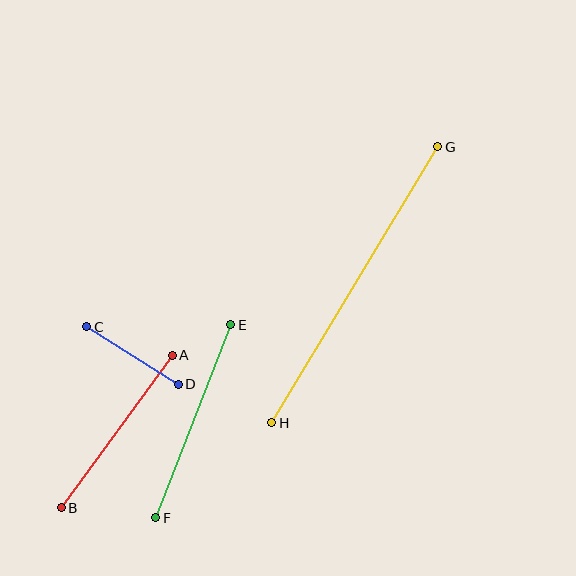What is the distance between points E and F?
The distance is approximately 207 pixels.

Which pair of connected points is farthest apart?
Points G and H are farthest apart.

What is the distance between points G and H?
The distance is approximately 322 pixels.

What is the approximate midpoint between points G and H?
The midpoint is at approximately (355, 285) pixels.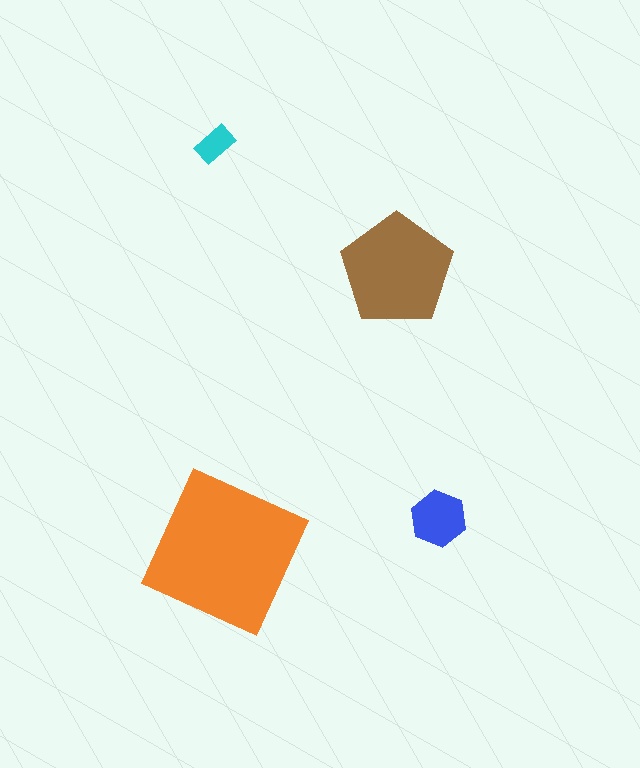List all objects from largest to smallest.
The orange square, the brown pentagon, the blue hexagon, the cyan rectangle.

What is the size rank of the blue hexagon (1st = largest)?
3rd.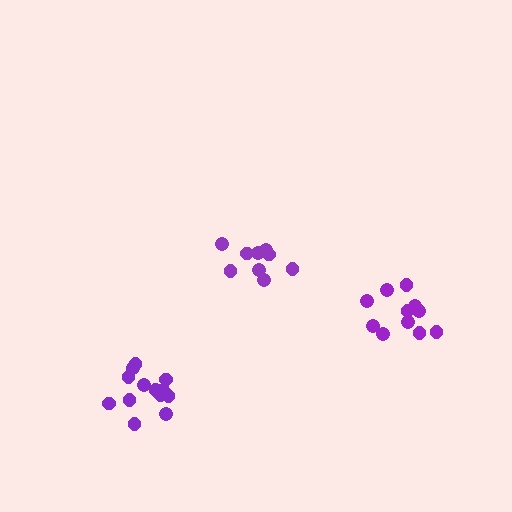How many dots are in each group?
Group 1: 9 dots, Group 2: 11 dots, Group 3: 14 dots (34 total).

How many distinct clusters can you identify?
There are 3 distinct clusters.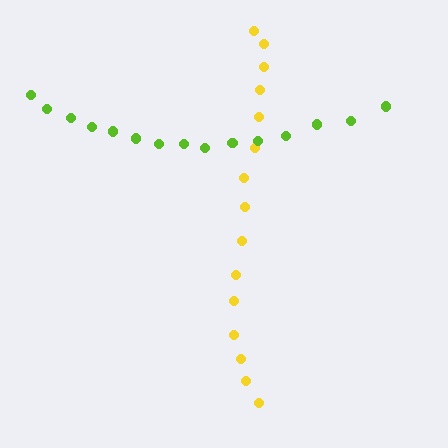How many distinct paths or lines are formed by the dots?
There are 2 distinct paths.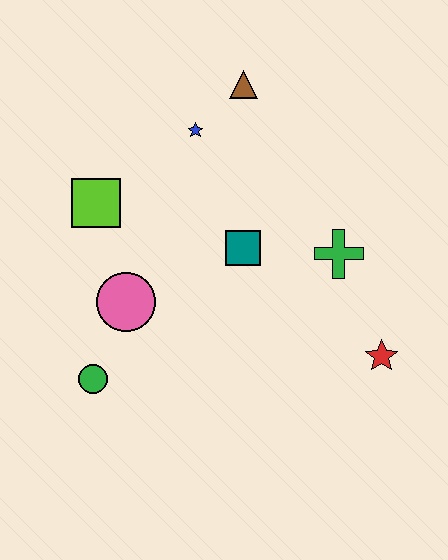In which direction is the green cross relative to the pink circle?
The green cross is to the right of the pink circle.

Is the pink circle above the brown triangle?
No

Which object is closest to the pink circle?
The green circle is closest to the pink circle.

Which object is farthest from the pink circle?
The red star is farthest from the pink circle.